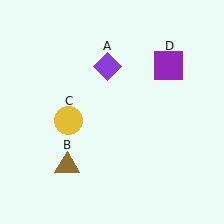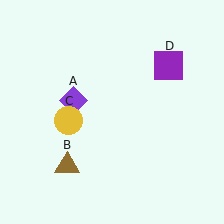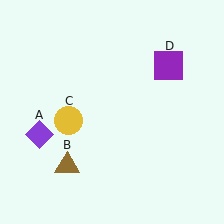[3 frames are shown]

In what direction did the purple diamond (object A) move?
The purple diamond (object A) moved down and to the left.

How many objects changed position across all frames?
1 object changed position: purple diamond (object A).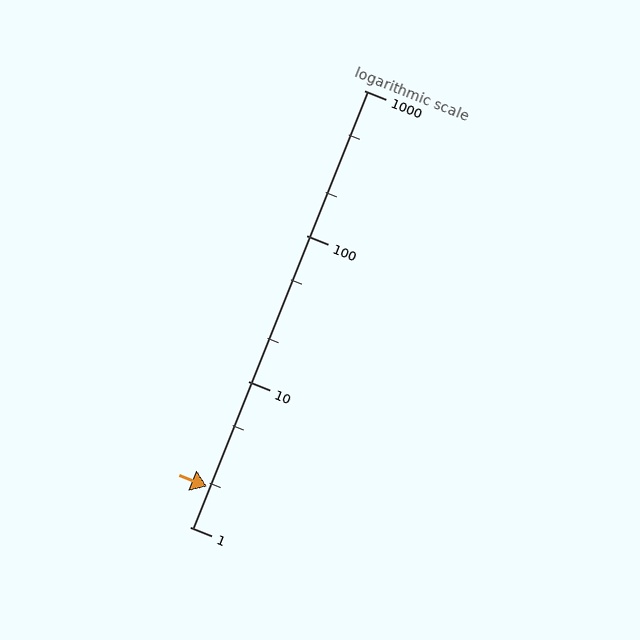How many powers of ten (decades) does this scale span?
The scale spans 3 decades, from 1 to 1000.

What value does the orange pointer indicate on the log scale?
The pointer indicates approximately 1.9.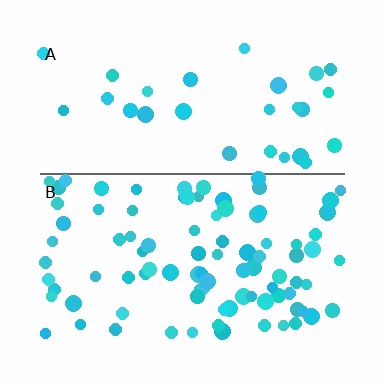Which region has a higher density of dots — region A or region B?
B (the bottom).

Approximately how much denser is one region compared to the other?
Approximately 2.9× — region B over region A.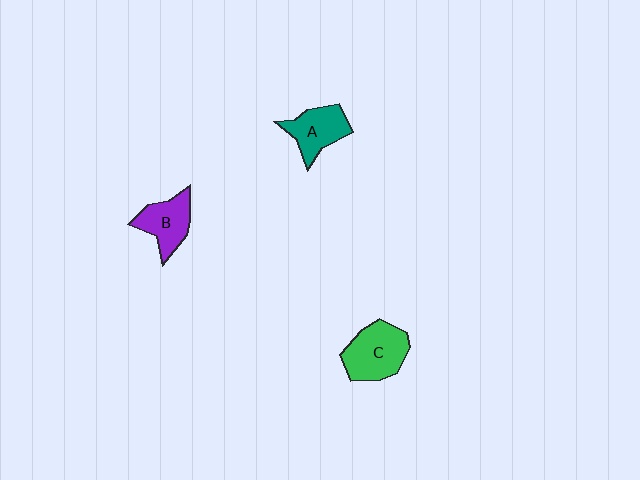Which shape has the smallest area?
Shape B (purple).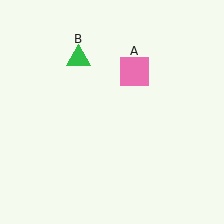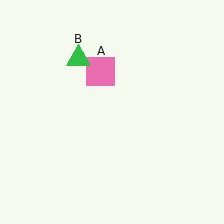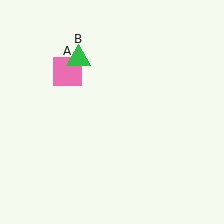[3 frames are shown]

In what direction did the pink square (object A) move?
The pink square (object A) moved left.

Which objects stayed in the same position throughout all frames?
Green triangle (object B) remained stationary.